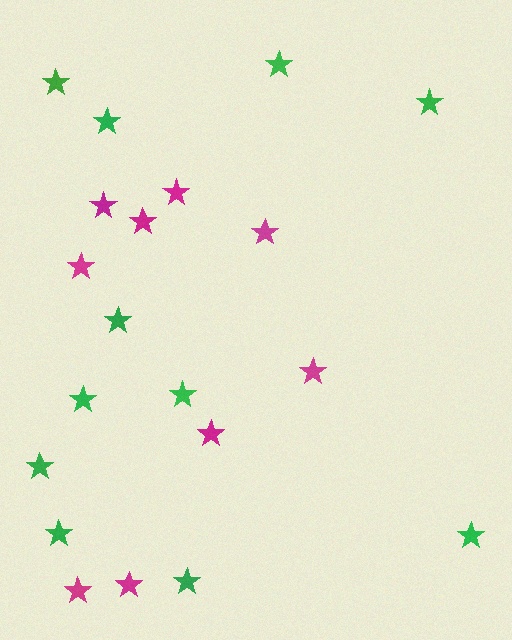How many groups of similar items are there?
There are 2 groups: one group of green stars (11) and one group of magenta stars (9).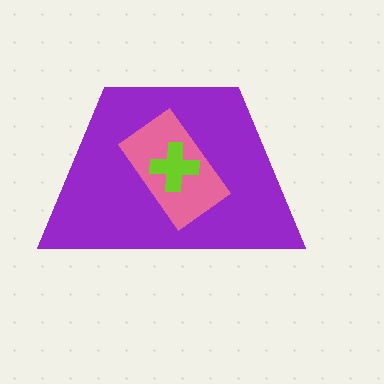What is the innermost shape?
The lime cross.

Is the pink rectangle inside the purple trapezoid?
Yes.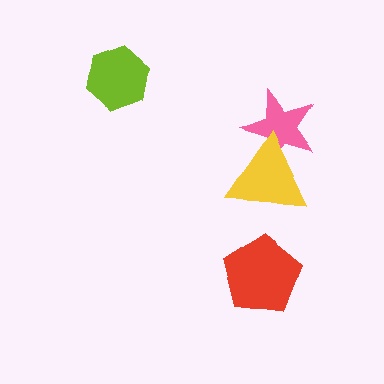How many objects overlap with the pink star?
1 object overlaps with the pink star.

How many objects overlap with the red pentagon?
0 objects overlap with the red pentagon.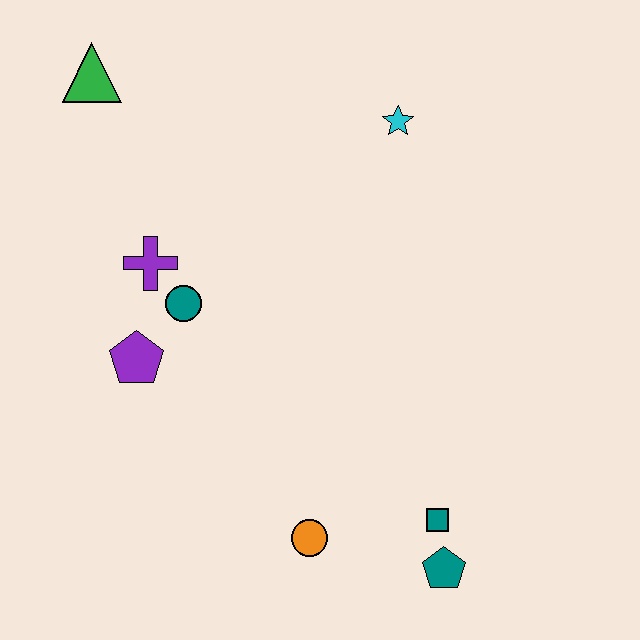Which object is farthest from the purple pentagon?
The teal pentagon is farthest from the purple pentagon.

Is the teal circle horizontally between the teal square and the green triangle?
Yes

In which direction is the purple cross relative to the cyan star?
The purple cross is to the left of the cyan star.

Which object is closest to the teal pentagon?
The teal square is closest to the teal pentagon.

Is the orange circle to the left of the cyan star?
Yes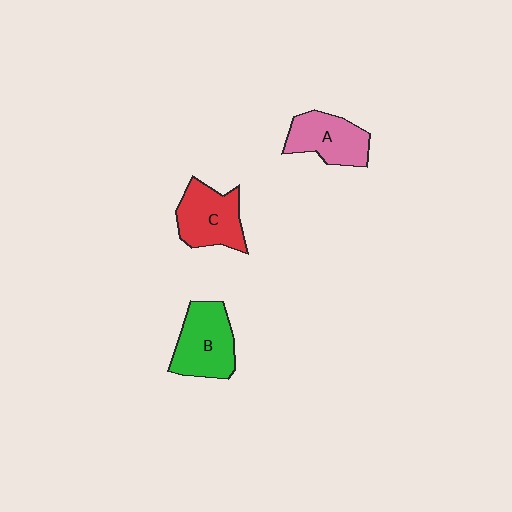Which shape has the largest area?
Shape B (green).